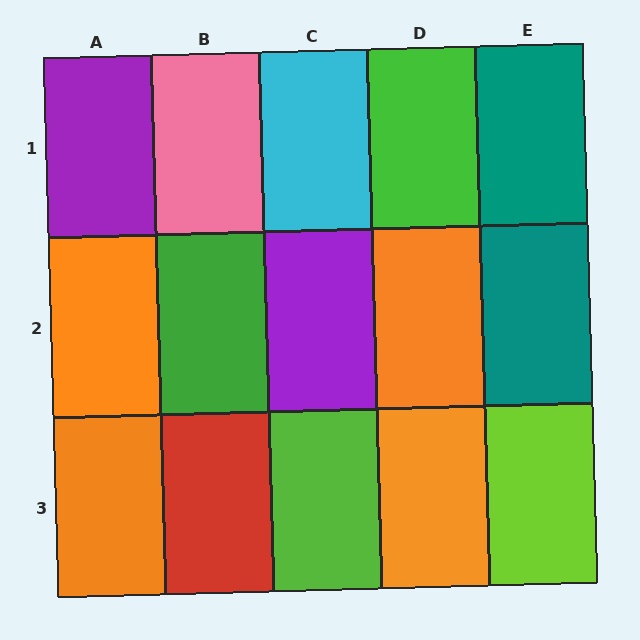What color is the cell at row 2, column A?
Orange.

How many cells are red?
1 cell is red.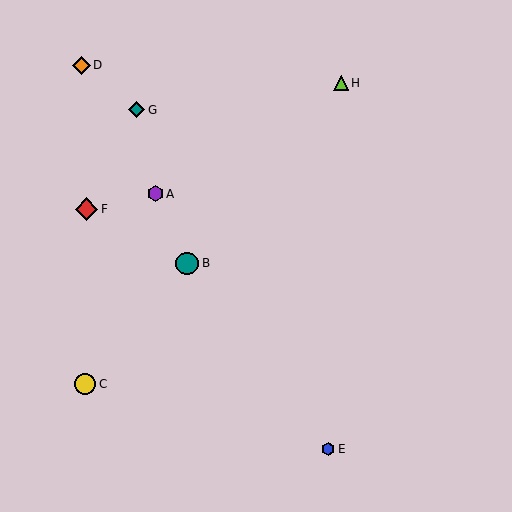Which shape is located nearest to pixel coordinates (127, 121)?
The teal diamond (labeled G) at (137, 110) is nearest to that location.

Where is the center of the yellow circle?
The center of the yellow circle is at (85, 384).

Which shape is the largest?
The teal circle (labeled B) is the largest.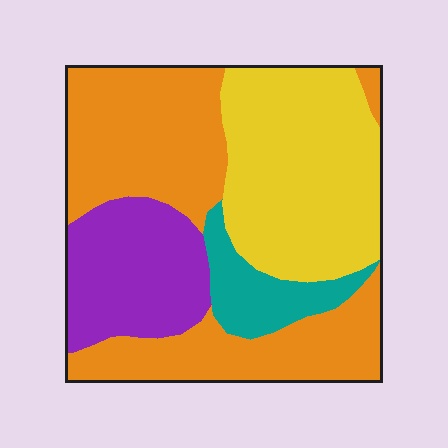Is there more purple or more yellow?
Yellow.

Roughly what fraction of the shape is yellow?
Yellow takes up about one third (1/3) of the shape.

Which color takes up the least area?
Teal, at roughly 10%.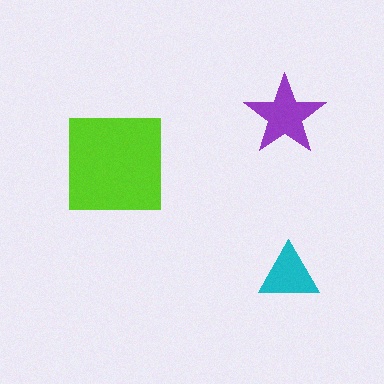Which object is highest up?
The purple star is topmost.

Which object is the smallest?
The cyan triangle.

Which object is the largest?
The lime square.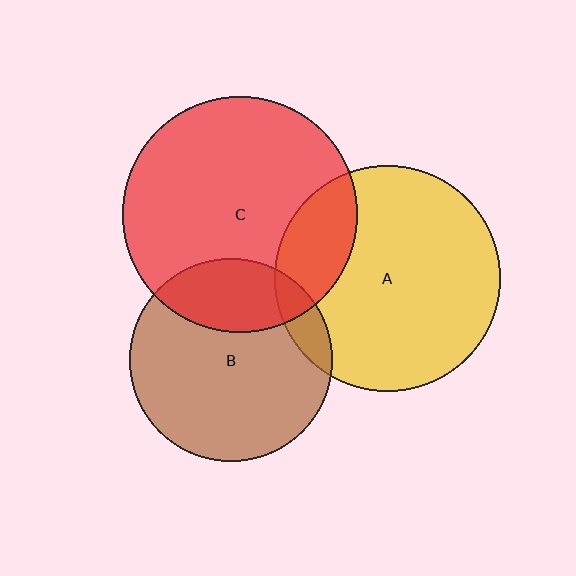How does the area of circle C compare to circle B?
Approximately 1.3 times.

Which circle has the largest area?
Circle C (red).